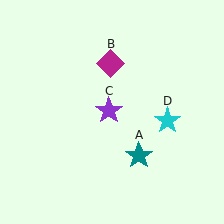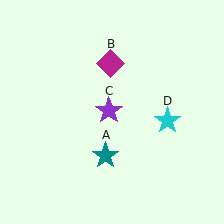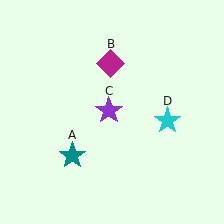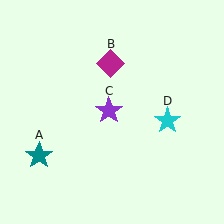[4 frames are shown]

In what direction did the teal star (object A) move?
The teal star (object A) moved left.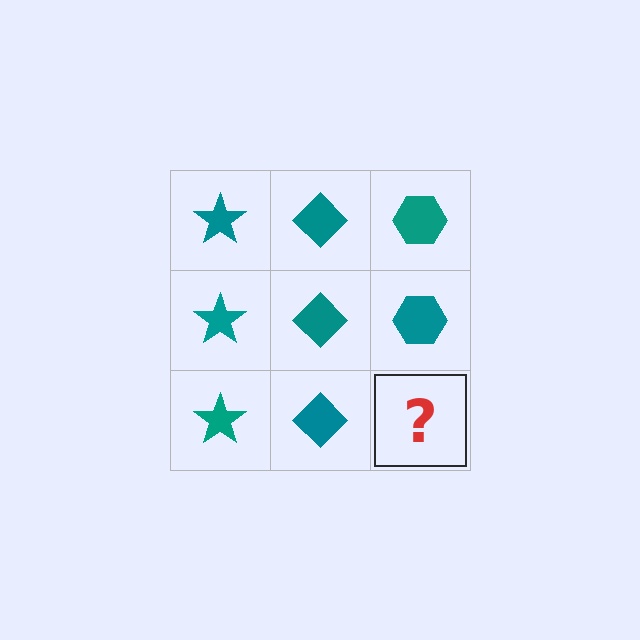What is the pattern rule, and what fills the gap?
The rule is that each column has a consistent shape. The gap should be filled with a teal hexagon.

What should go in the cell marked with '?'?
The missing cell should contain a teal hexagon.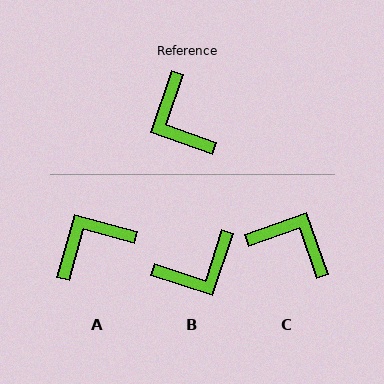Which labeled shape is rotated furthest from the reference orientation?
C, about 141 degrees away.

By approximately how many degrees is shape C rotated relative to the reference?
Approximately 141 degrees clockwise.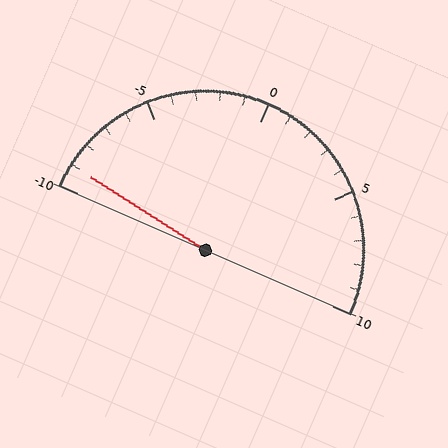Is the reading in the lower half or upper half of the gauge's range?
The reading is in the lower half of the range (-10 to 10).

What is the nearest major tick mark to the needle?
The nearest major tick mark is -10.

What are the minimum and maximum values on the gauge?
The gauge ranges from -10 to 10.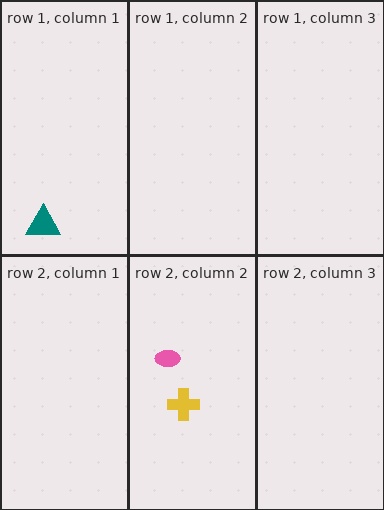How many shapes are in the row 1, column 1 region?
1.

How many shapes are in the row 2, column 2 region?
2.